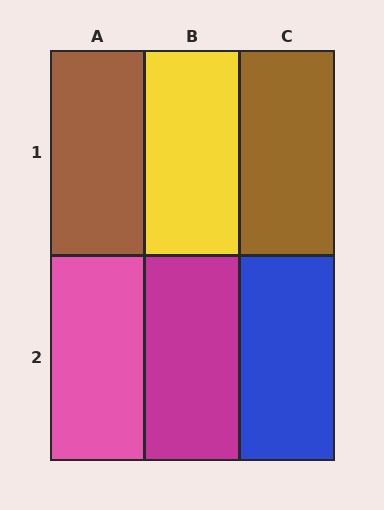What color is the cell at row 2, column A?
Pink.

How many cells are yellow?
1 cell is yellow.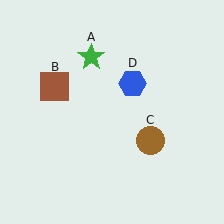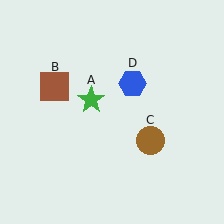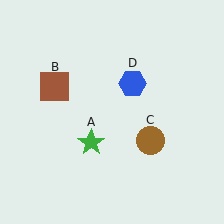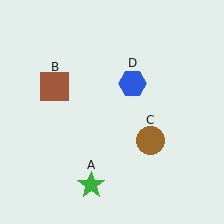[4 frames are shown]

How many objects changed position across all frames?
1 object changed position: green star (object A).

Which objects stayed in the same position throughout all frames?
Brown square (object B) and brown circle (object C) and blue hexagon (object D) remained stationary.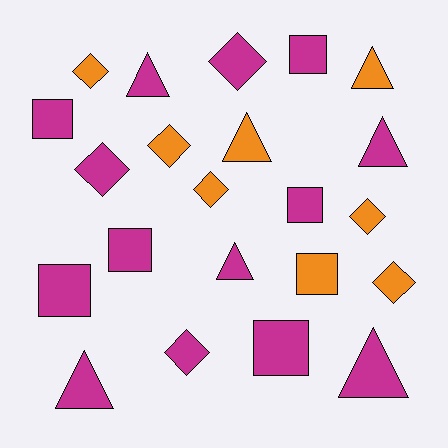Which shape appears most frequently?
Diamond, with 8 objects.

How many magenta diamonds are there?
There are 3 magenta diamonds.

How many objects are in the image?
There are 22 objects.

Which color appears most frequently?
Magenta, with 14 objects.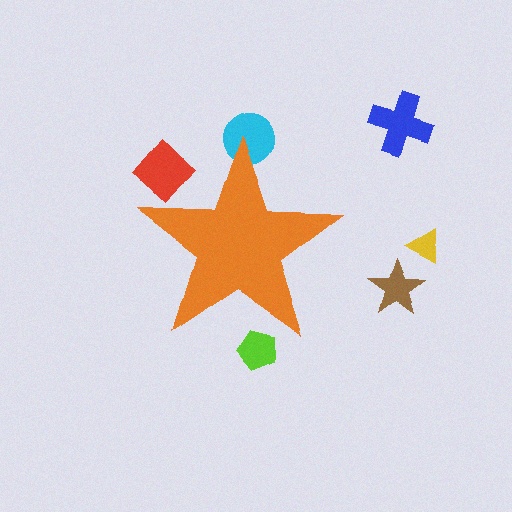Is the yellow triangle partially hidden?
No, the yellow triangle is fully visible.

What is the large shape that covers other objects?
An orange star.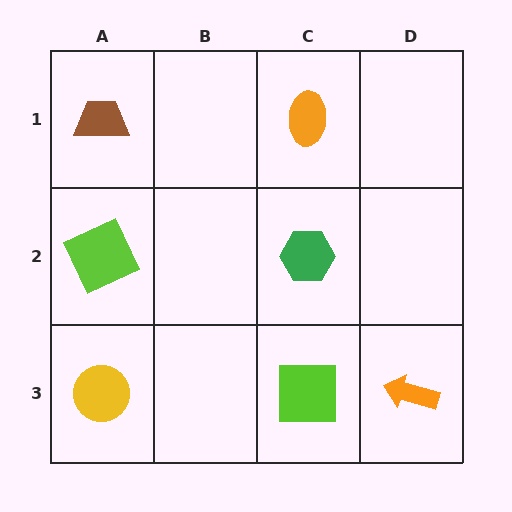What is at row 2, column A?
A lime square.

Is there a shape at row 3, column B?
No, that cell is empty.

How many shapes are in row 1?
2 shapes.